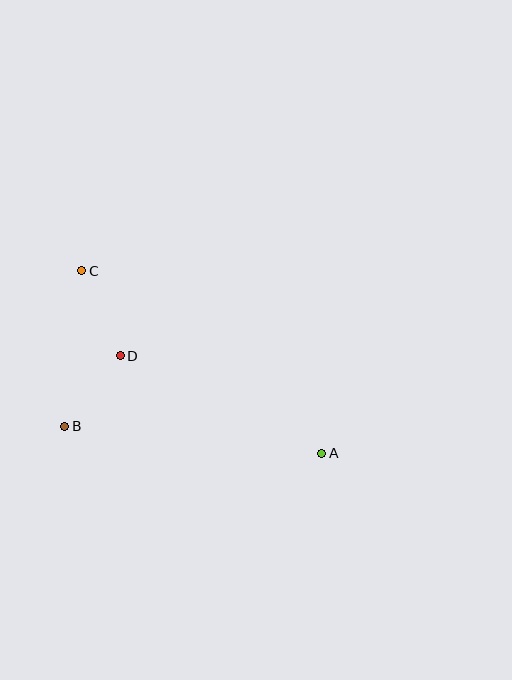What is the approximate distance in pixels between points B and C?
The distance between B and C is approximately 157 pixels.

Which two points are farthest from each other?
Points A and C are farthest from each other.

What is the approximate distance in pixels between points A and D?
The distance between A and D is approximately 224 pixels.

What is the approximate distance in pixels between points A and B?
The distance between A and B is approximately 259 pixels.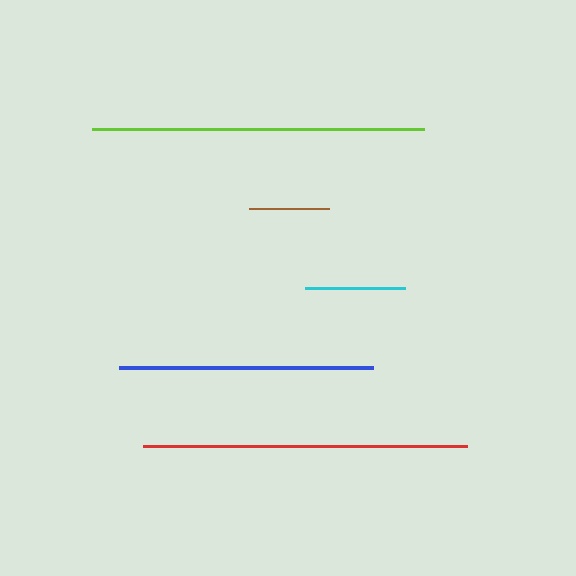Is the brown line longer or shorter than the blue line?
The blue line is longer than the brown line.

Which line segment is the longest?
The lime line is the longest at approximately 331 pixels.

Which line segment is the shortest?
The brown line is the shortest at approximately 80 pixels.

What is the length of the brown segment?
The brown segment is approximately 80 pixels long.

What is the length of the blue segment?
The blue segment is approximately 254 pixels long.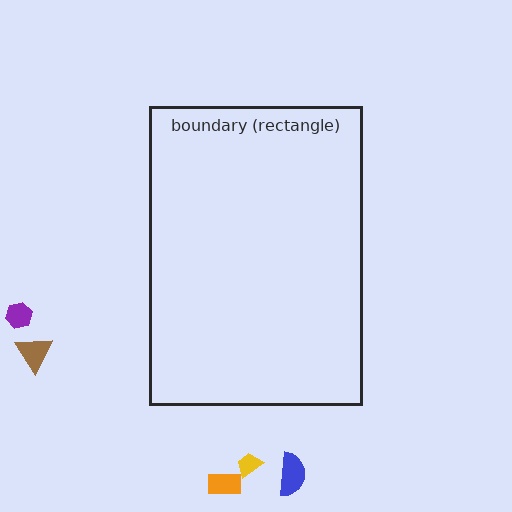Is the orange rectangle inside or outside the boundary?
Outside.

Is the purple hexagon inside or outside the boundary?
Outside.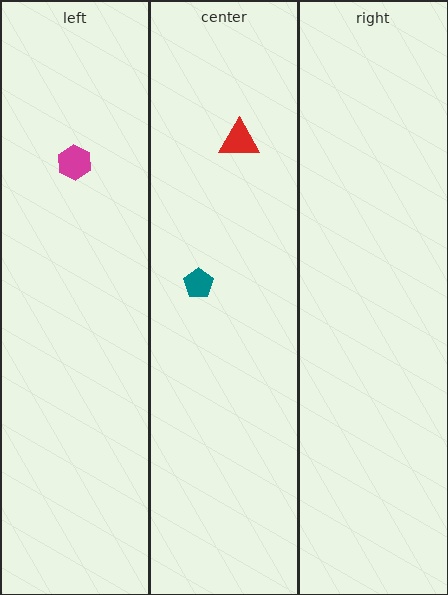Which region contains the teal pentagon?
The center region.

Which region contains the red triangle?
The center region.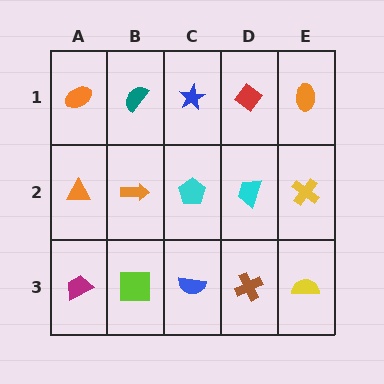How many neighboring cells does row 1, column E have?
2.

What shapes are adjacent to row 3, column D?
A cyan trapezoid (row 2, column D), a blue semicircle (row 3, column C), a yellow semicircle (row 3, column E).